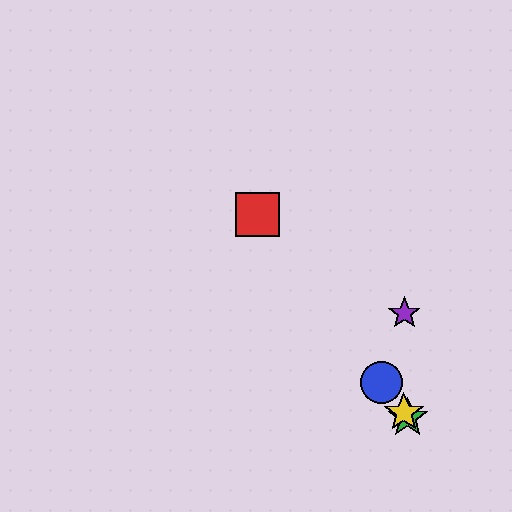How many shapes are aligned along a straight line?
4 shapes (the red square, the blue circle, the green star, the yellow star) are aligned along a straight line.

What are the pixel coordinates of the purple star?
The purple star is at (404, 313).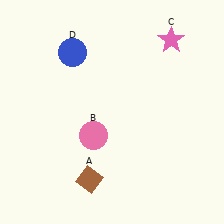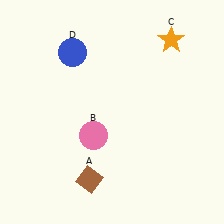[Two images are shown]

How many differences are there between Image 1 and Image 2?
There is 1 difference between the two images.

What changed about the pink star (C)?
In Image 1, C is pink. In Image 2, it changed to orange.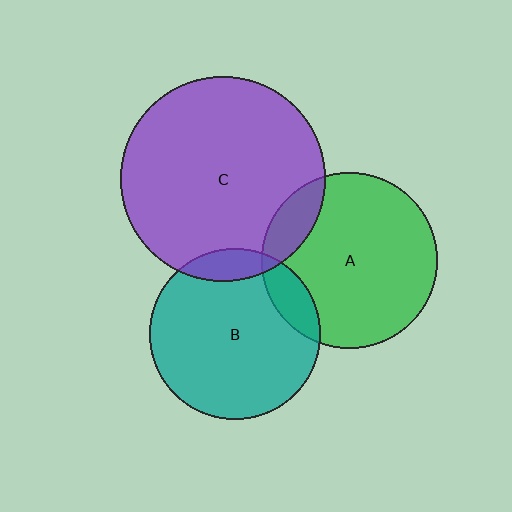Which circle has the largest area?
Circle C (purple).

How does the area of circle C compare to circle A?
Approximately 1.4 times.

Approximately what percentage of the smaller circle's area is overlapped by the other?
Approximately 10%.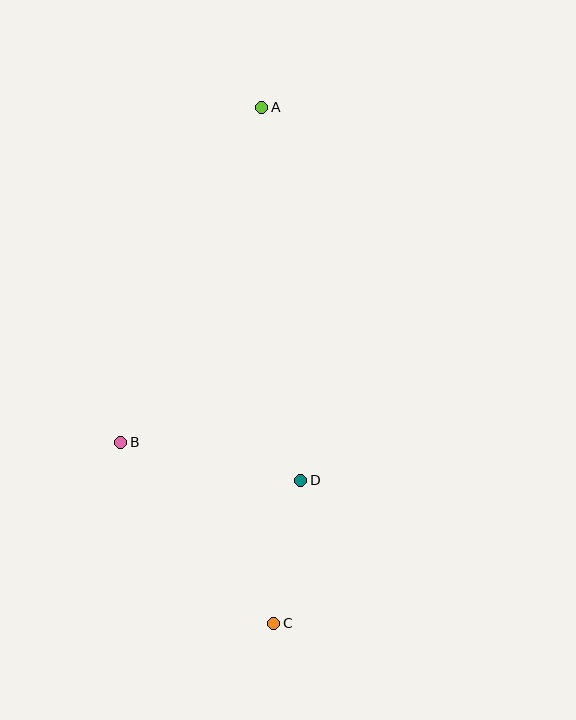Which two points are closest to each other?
Points C and D are closest to each other.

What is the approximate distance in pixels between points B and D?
The distance between B and D is approximately 184 pixels.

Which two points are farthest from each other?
Points A and C are farthest from each other.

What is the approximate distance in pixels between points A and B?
The distance between A and B is approximately 364 pixels.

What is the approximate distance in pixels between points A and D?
The distance between A and D is approximately 375 pixels.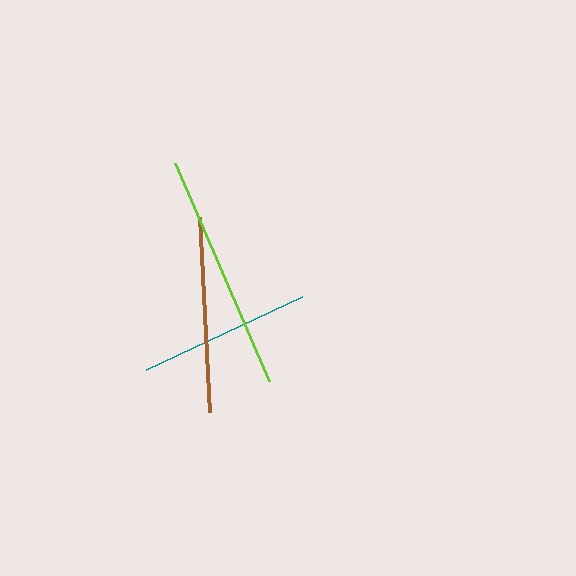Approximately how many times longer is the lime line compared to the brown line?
The lime line is approximately 1.2 times the length of the brown line.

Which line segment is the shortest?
The teal line is the shortest at approximately 172 pixels.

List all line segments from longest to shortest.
From longest to shortest: lime, brown, teal.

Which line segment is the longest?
The lime line is the longest at approximately 238 pixels.